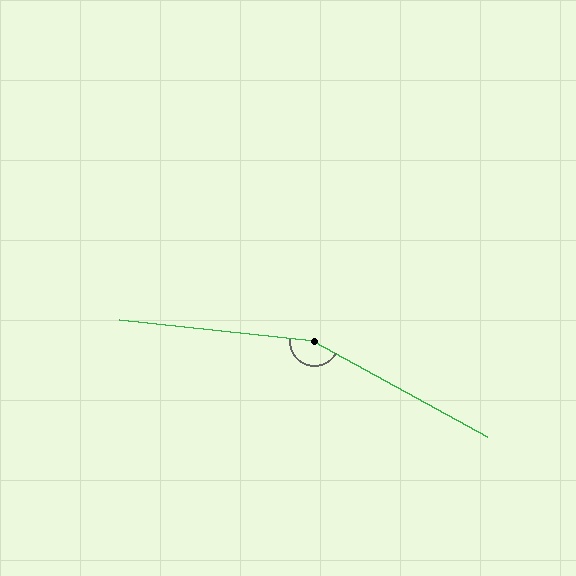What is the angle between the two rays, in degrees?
Approximately 157 degrees.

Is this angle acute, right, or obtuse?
It is obtuse.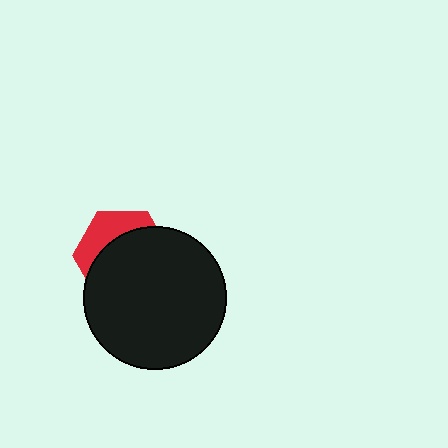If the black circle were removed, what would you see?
You would see the complete red hexagon.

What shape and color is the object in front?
The object in front is a black circle.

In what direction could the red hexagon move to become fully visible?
The red hexagon could move up. That would shift it out from behind the black circle entirely.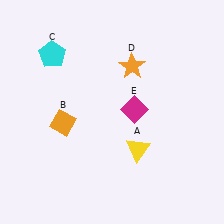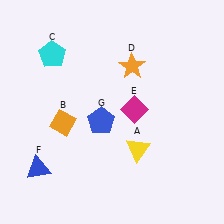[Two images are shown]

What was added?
A blue triangle (F), a blue pentagon (G) were added in Image 2.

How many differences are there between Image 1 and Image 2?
There are 2 differences between the two images.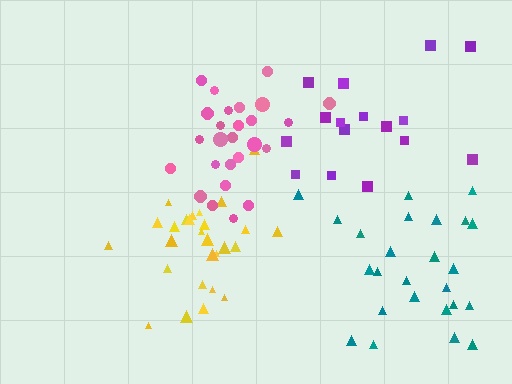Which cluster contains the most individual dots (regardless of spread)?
Yellow (27).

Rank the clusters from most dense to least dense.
yellow, pink, teal, purple.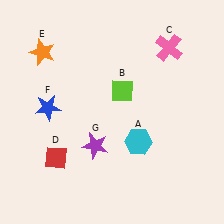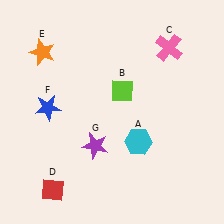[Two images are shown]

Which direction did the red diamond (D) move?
The red diamond (D) moved down.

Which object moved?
The red diamond (D) moved down.